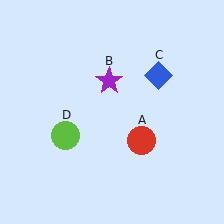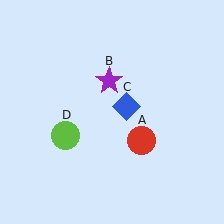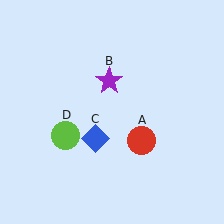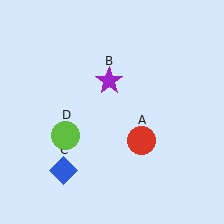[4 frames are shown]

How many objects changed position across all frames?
1 object changed position: blue diamond (object C).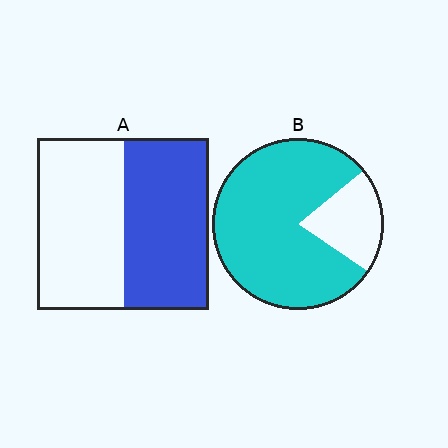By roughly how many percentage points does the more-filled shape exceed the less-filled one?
By roughly 30 percentage points (B over A).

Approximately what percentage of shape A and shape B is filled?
A is approximately 50% and B is approximately 80%.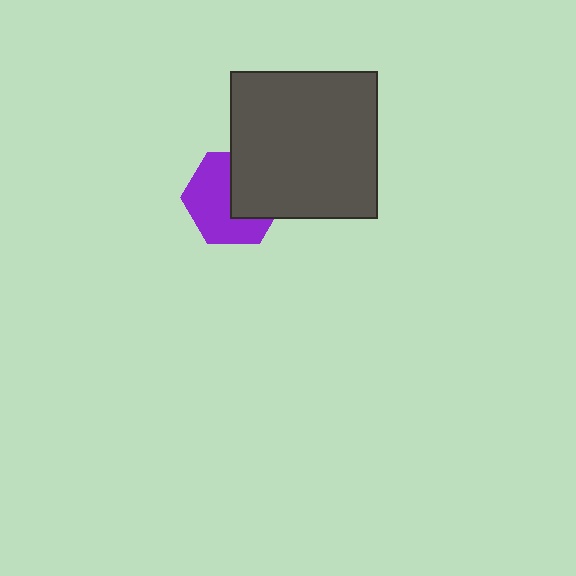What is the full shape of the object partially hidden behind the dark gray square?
The partially hidden object is a purple hexagon.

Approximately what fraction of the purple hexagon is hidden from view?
Roughly 43% of the purple hexagon is hidden behind the dark gray square.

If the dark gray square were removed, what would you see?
You would see the complete purple hexagon.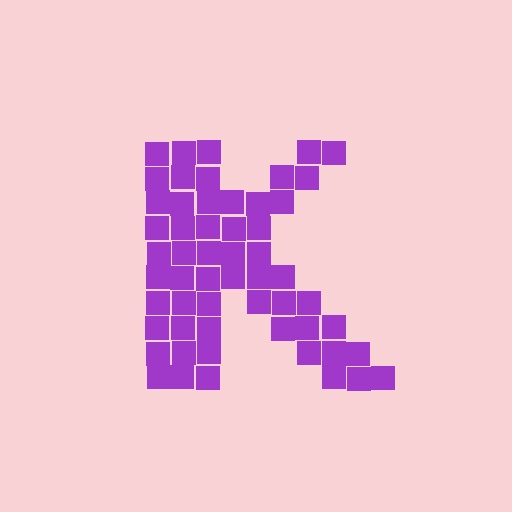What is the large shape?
The large shape is the letter K.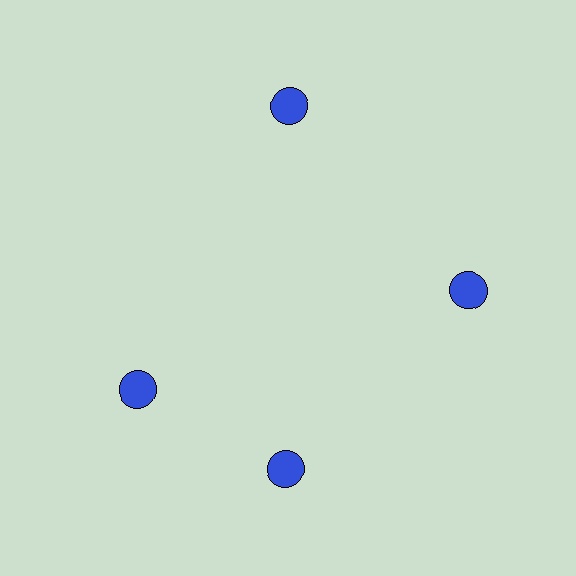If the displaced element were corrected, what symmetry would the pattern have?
It would have 4-fold rotational symmetry — the pattern would map onto itself every 90 degrees.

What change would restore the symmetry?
The symmetry would be restored by rotating it back into even spacing with its neighbors so that all 4 circles sit at equal angles and equal distance from the center.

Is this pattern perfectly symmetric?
No. The 4 blue circles are arranged in a ring, but one element near the 9 o'clock position is rotated out of alignment along the ring, breaking the 4-fold rotational symmetry.